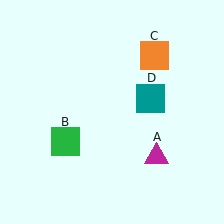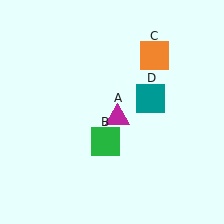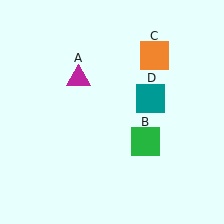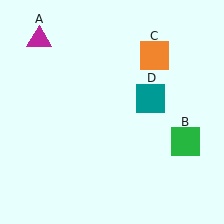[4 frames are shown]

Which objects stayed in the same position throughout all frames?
Orange square (object C) and teal square (object D) remained stationary.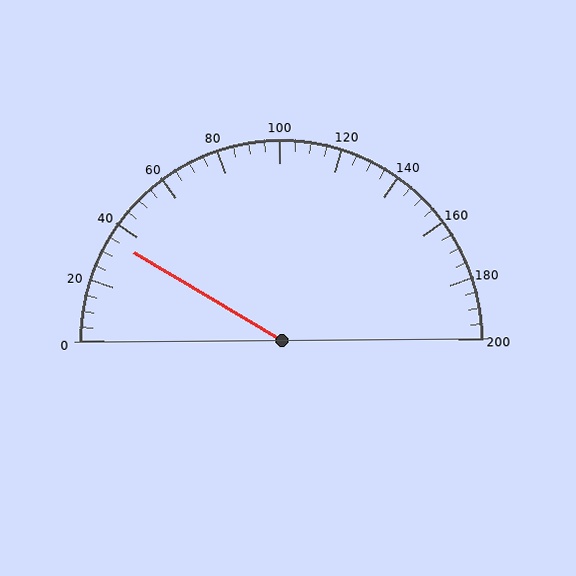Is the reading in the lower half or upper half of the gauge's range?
The reading is in the lower half of the range (0 to 200).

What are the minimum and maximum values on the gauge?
The gauge ranges from 0 to 200.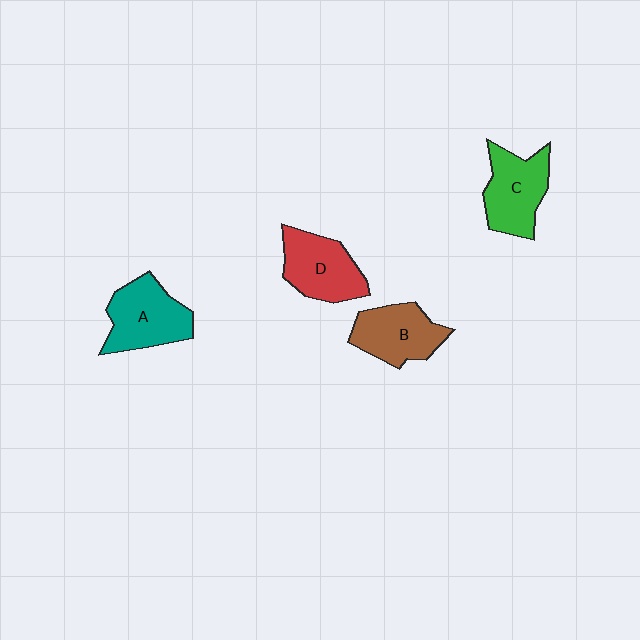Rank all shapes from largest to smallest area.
From largest to smallest: A (teal), C (green), D (red), B (brown).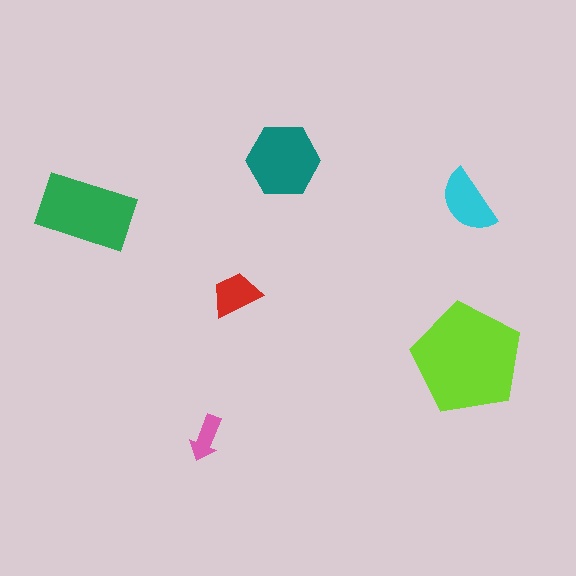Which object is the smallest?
The pink arrow.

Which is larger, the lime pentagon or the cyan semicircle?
The lime pentagon.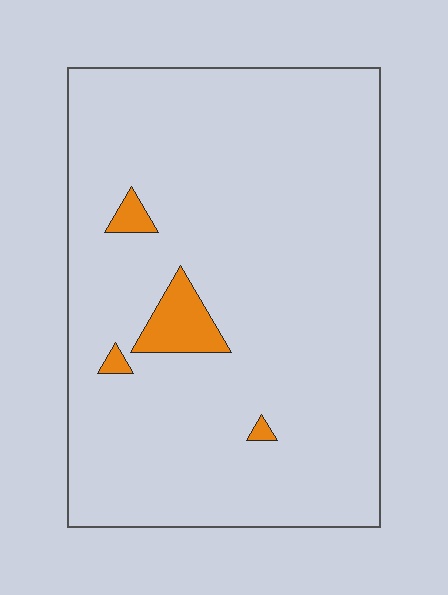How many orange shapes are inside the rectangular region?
4.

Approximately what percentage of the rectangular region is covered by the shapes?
Approximately 5%.